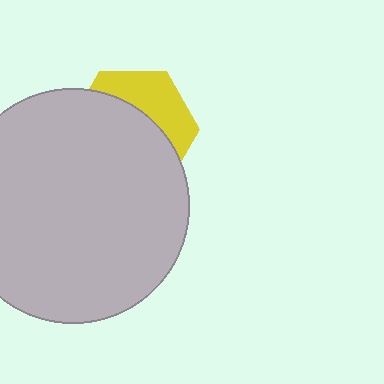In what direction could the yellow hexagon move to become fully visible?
The yellow hexagon could move up. That would shift it out from behind the light gray circle entirely.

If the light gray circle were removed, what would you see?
You would see the complete yellow hexagon.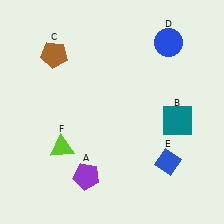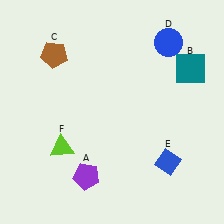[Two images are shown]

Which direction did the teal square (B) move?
The teal square (B) moved up.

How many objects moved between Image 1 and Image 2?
1 object moved between the two images.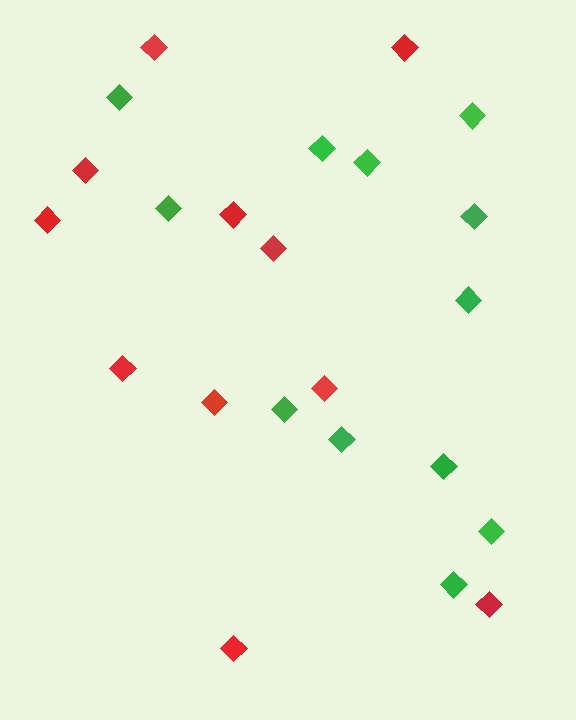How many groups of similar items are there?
There are 2 groups: one group of red diamonds (11) and one group of green diamonds (12).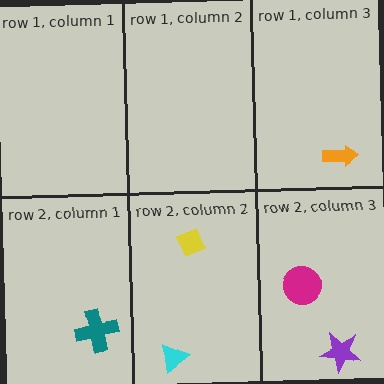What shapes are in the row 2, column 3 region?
The magenta circle, the purple star.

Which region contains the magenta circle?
The row 2, column 3 region.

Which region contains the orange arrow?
The row 1, column 3 region.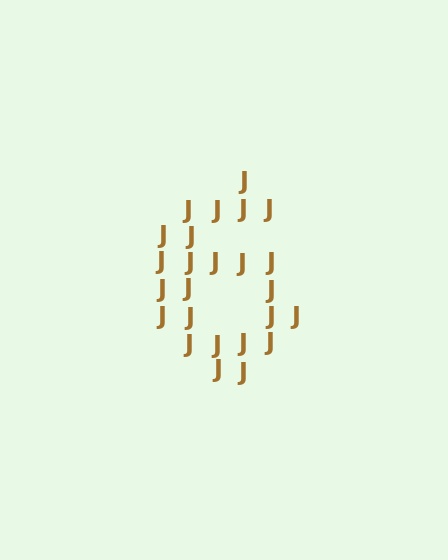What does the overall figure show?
The overall figure shows the digit 6.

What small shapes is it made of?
It is made of small letter J's.